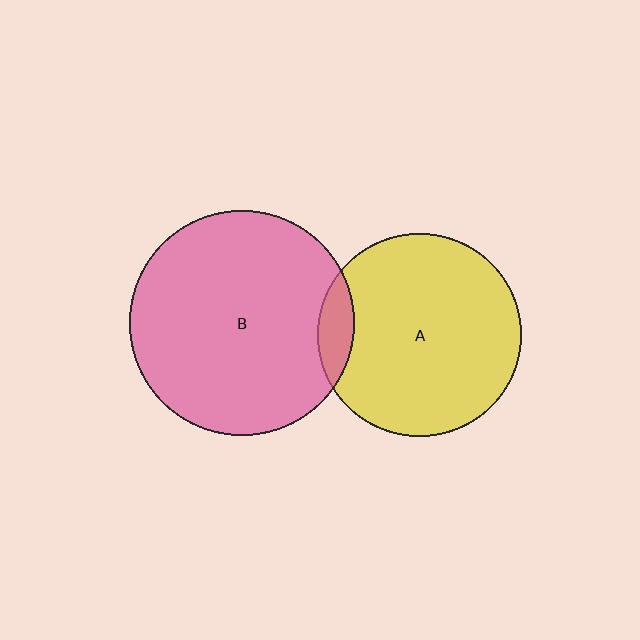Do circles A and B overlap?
Yes.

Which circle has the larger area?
Circle B (pink).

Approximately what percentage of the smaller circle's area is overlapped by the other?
Approximately 10%.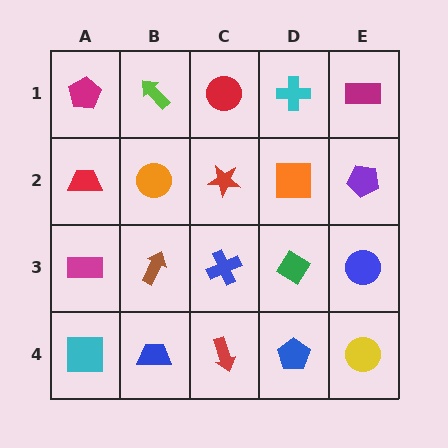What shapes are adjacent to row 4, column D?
A green diamond (row 3, column D), a red arrow (row 4, column C), a yellow circle (row 4, column E).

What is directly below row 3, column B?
A blue trapezoid.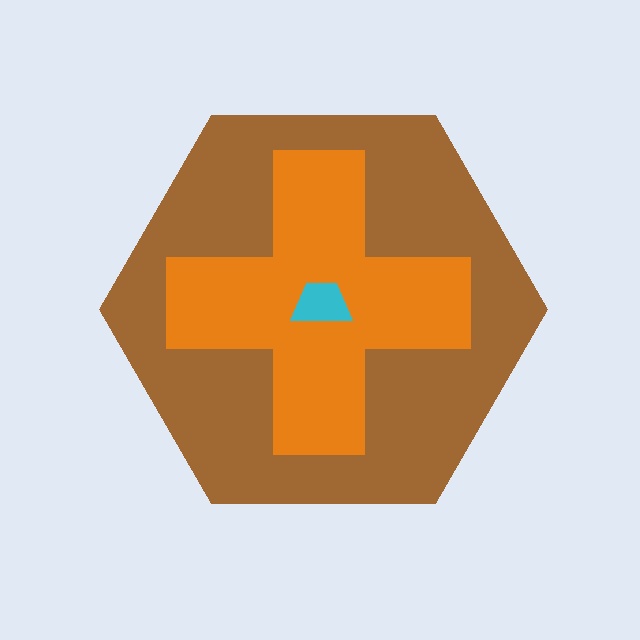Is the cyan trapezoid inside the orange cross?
Yes.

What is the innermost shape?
The cyan trapezoid.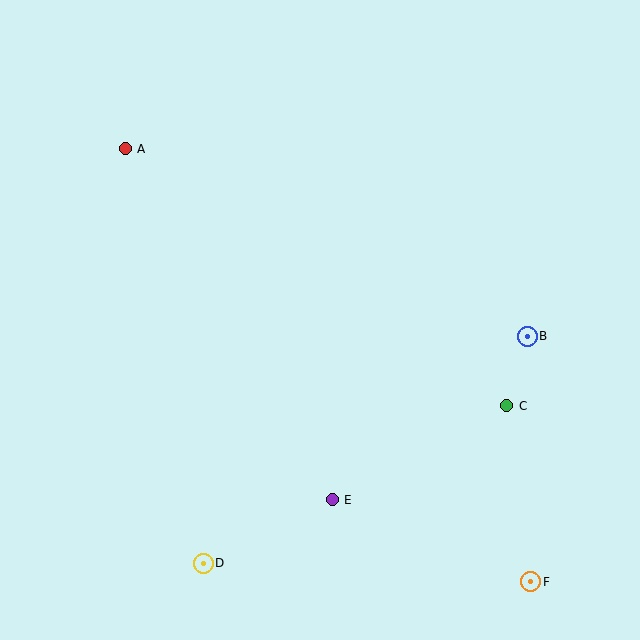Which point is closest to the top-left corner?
Point A is closest to the top-left corner.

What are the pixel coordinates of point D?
Point D is at (203, 563).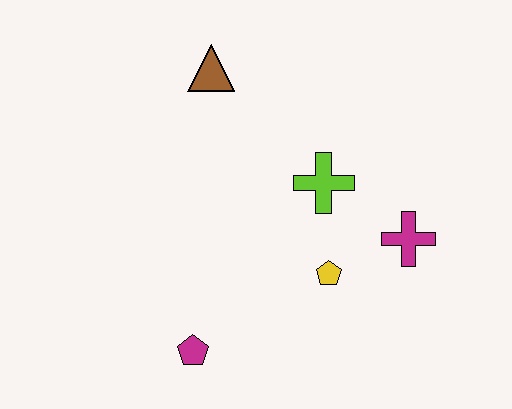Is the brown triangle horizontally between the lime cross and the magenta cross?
No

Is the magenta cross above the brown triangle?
No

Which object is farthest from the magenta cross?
The brown triangle is farthest from the magenta cross.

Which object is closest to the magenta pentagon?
The yellow pentagon is closest to the magenta pentagon.